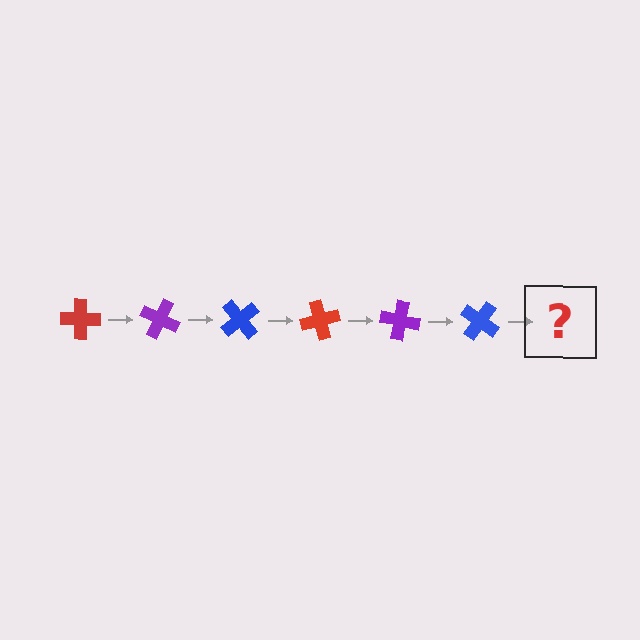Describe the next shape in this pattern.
It should be a red cross, rotated 150 degrees from the start.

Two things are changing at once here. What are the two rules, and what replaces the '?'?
The two rules are that it rotates 25 degrees each step and the color cycles through red, purple, and blue. The '?' should be a red cross, rotated 150 degrees from the start.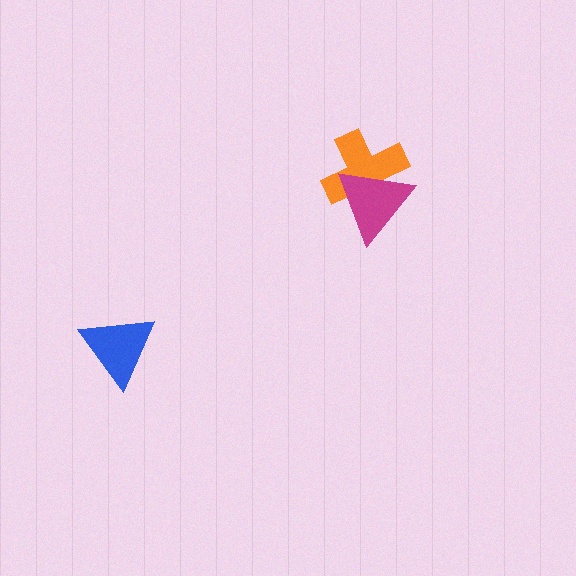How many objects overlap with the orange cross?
1 object overlaps with the orange cross.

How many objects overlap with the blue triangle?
0 objects overlap with the blue triangle.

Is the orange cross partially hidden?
Yes, it is partially covered by another shape.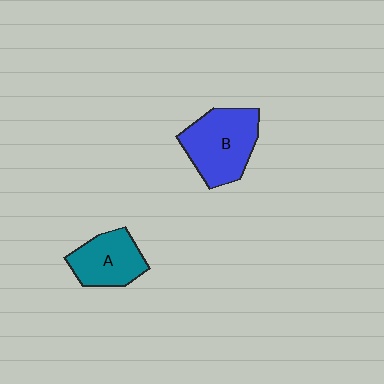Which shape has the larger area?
Shape B (blue).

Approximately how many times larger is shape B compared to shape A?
Approximately 1.4 times.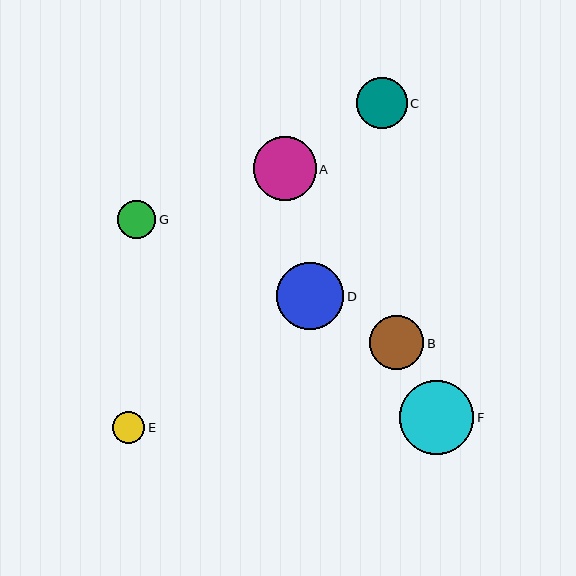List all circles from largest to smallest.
From largest to smallest: F, D, A, B, C, G, E.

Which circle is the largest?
Circle F is the largest with a size of approximately 74 pixels.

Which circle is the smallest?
Circle E is the smallest with a size of approximately 33 pixels.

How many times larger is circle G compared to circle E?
Circle G is approximately 1.2 times the size of circle E.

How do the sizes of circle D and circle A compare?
Circle D and circle A are approximately the same size.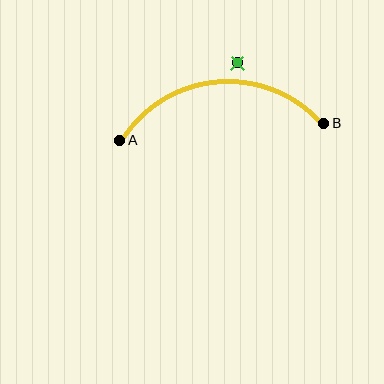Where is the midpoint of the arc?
The arc midpoint is the point on the curve farthest from the straight line joining A and B. It sits above that line.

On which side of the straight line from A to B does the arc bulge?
The arc bulges above the straight line connecting A and B.